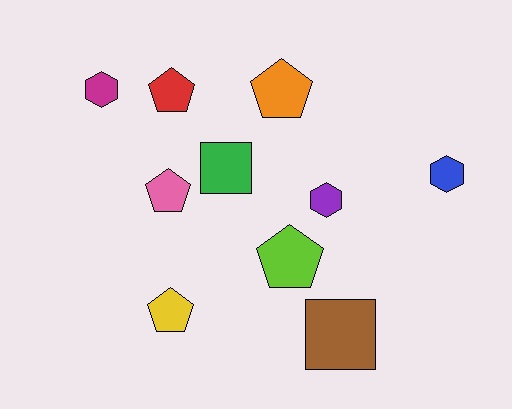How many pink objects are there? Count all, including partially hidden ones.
There is 1 pink object.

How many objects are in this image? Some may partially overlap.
There are 10 objects.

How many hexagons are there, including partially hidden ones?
There are 3 hexagons.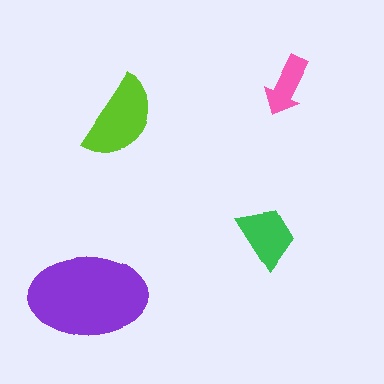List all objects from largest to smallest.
The purple ellipse, the lime semicircle, the green trapezoid, the pink arrow.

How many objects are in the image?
There are 4 objects in the image.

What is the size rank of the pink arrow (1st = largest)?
4th.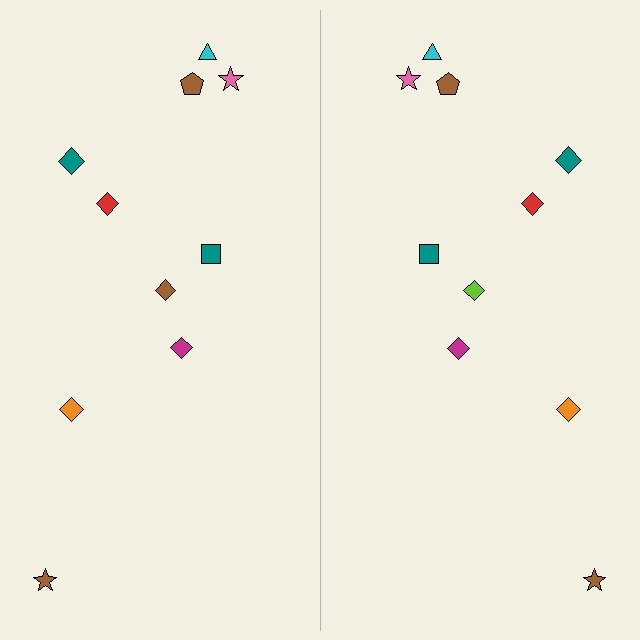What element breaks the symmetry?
The lime diamond on the right side breaks the symmetry — its mirror counterpart is brown.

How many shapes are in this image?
There are 20 shapes in this image.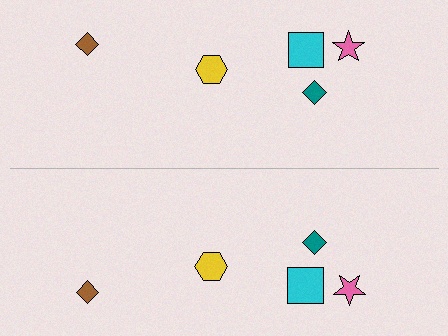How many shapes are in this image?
There are 10 shapes in this image.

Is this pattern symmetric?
Yes, this pattern has bilateral (reflection) symmetry.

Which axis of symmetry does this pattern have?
The pattern has a horizontal axis of symmetry running through the center of the image.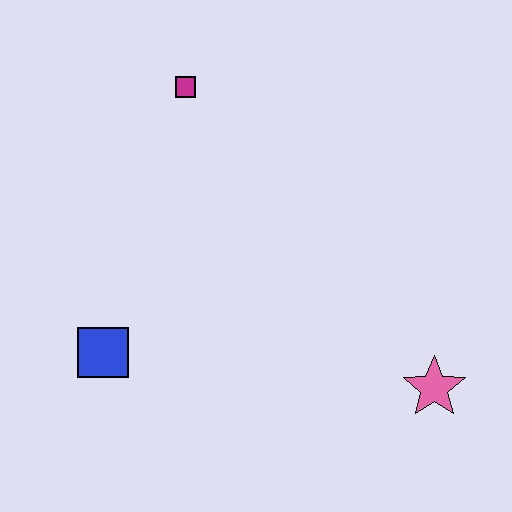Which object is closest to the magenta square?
The blue square is closest to the magenta square.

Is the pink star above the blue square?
No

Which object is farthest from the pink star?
The magenta square is farthest from the pink star.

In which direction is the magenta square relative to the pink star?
The magenta square is above the pink star.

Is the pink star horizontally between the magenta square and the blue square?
No